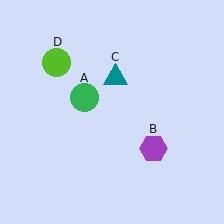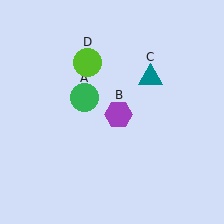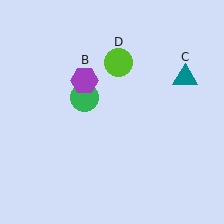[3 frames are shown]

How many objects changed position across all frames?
3 objects changed position: purple hexagon (object B), teal triangle (object C), lime circle (object D).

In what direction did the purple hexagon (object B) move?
The purple hexagon (object B) moved up and to the left.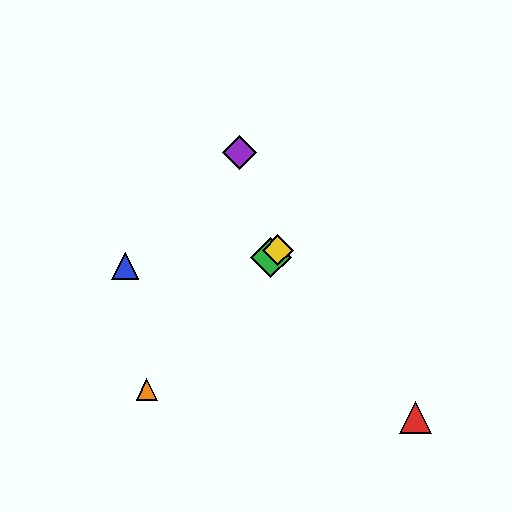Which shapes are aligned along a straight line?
The green diamond, the yellow diamond, the orange triangle are aligned along a straight line.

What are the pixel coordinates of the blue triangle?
The blue triangle is at (125, 266).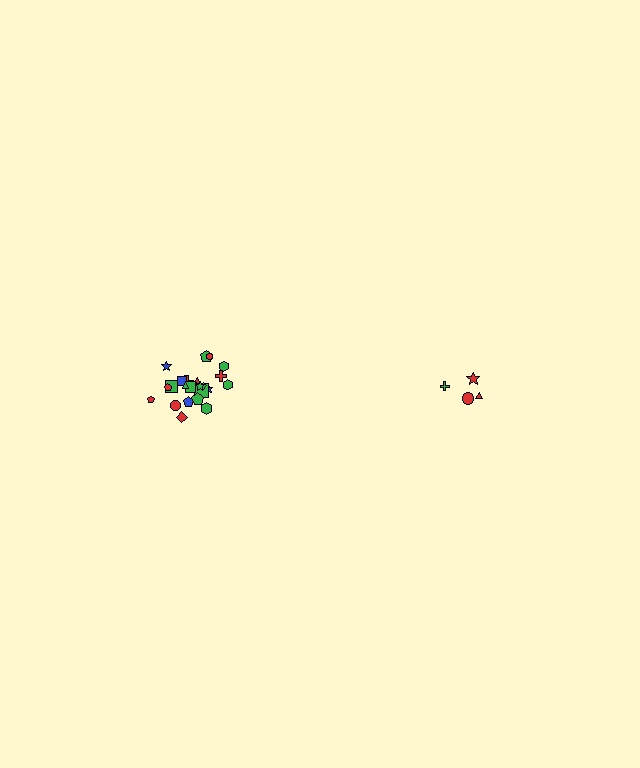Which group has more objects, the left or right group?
The left group.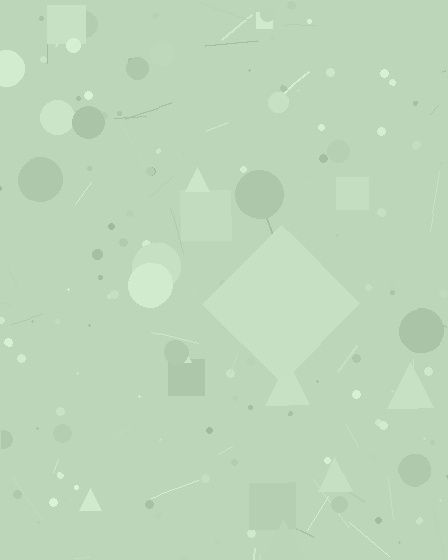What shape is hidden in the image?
A diamond is hidden in the image.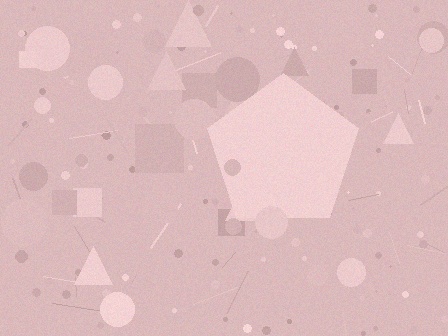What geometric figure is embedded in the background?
A pentagon is embedded in the background.